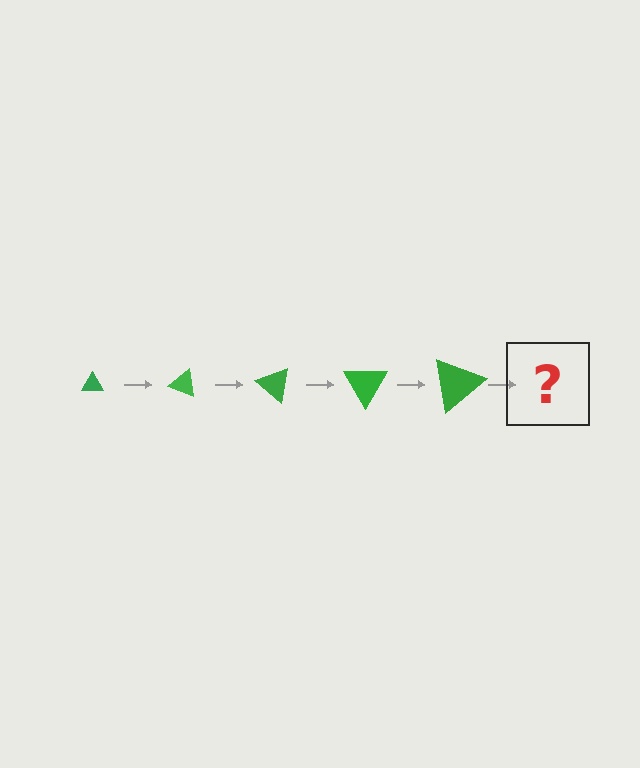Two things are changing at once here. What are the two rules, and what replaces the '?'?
The two rules are that the triangle grows larger each step and it rotates 20 degrees each step. The '?' should be a triangle, larger than the previous one and rotated 100 degrees from the start.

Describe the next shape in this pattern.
It should be a triangle, larger than the previous one and rotated 100 degrees from the start.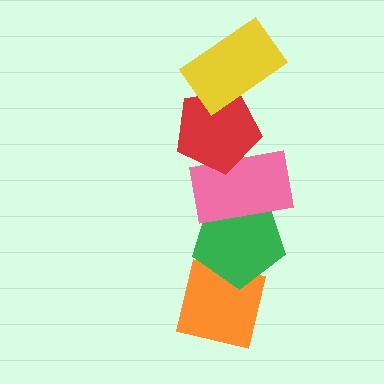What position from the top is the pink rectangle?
The pink rectangle is 3rd from the top.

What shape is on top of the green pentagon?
The pink rectangle is on top of the green pentagon.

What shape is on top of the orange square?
The green pentagon is on top of the orange square.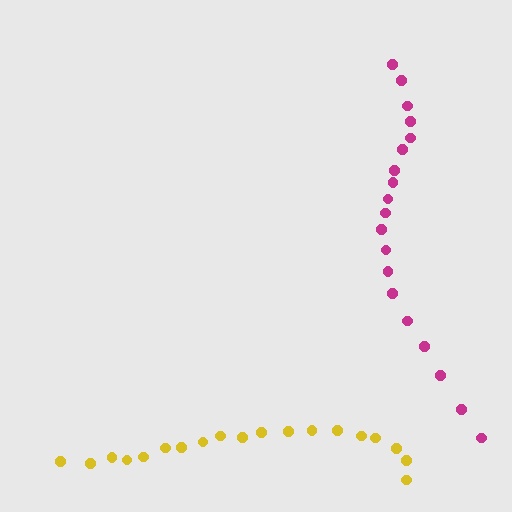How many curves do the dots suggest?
There are 2 distinct paths.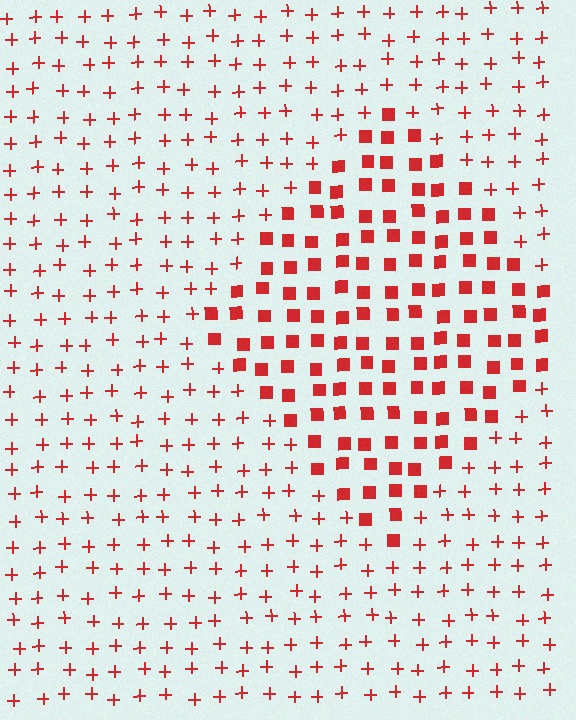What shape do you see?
I see a diamond.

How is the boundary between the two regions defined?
The boundary is defined by a change in element shape: squares inside vs. plus signs outside. All elements share the same color and spacing.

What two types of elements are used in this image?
The image uses squares inside the diamond region and plus signs outside it.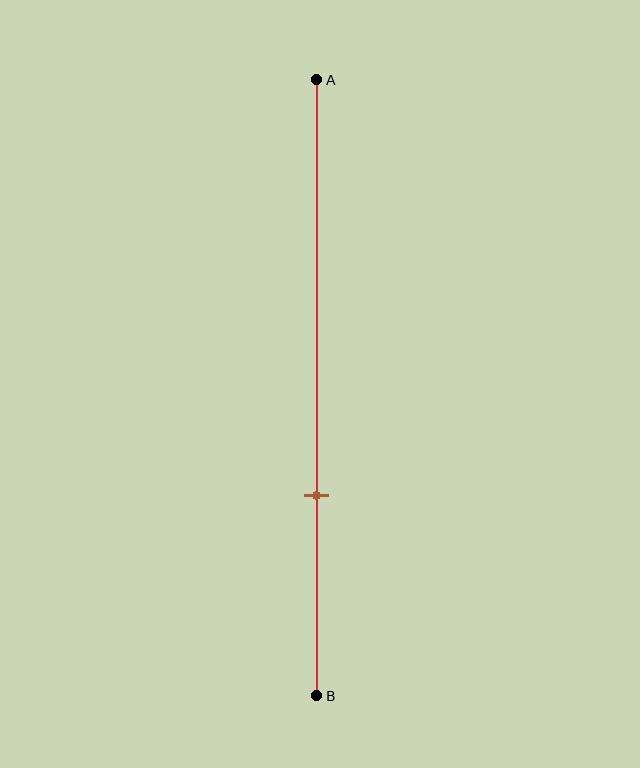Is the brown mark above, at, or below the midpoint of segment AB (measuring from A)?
The brown mark is below the midpoint of segment AB.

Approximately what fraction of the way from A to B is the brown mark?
The brown mark is approximately 70% of the way from A to B.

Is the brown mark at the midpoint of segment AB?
No, the mark is at about 70% from A, not at the 50% midpoint.